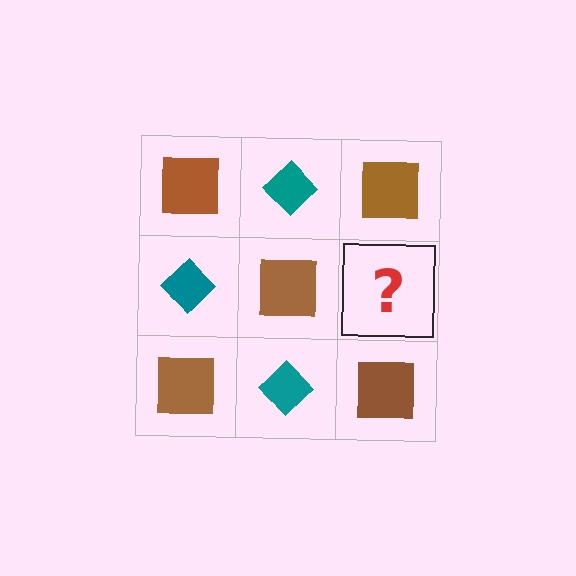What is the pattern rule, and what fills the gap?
The rule is that it alternates brown square and teal diamond in a checkerboard pattern. The gap should be filled with a teal diamond.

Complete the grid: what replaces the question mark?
The question mark should be replaced with a teal diamond.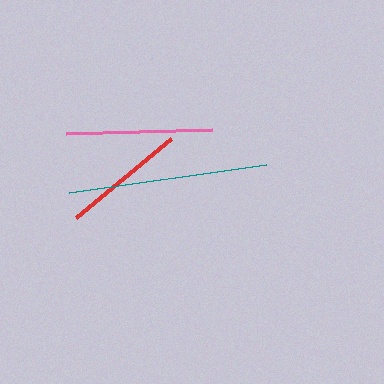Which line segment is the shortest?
The red line is the shortest at approximately 123 pixels.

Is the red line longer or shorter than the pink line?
The pink line is longer than the red line.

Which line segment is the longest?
The teal line is the longest at approximately 199 pixels.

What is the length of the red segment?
The red segment is approximately 123 pixels long.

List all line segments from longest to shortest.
From longest to shortest: teal, pink, red.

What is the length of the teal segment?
The teal segment is approximately 199 pixels long.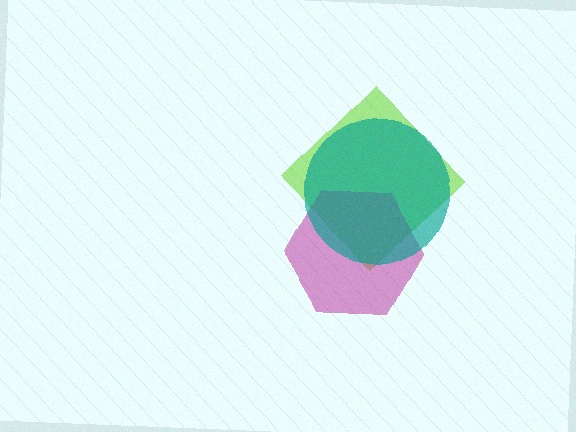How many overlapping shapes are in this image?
There are 3 overlapping shapes in the image.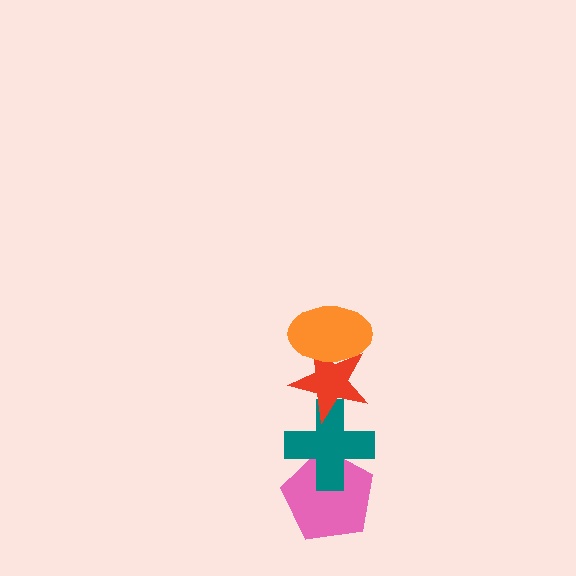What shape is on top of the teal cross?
The red star is on top of the teal cross.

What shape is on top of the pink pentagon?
The teal cross is on top of the pink pentagon.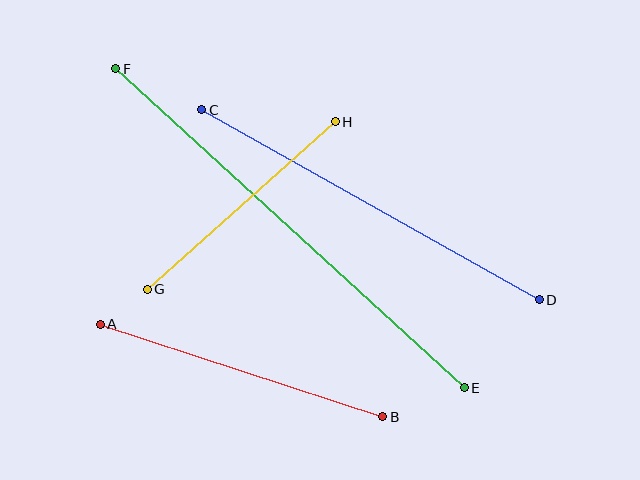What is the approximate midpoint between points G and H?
The midpoint is at approximately (241, 205) pixels.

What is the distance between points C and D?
The distance is approximately 387 pixels.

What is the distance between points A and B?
The distance is approximately 297 pixels.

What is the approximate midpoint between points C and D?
The midpoint is at approximately (371, 205) pixels.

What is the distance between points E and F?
The distance is approximately 473 pixels.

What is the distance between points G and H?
The distance is approximately 251 pixels.